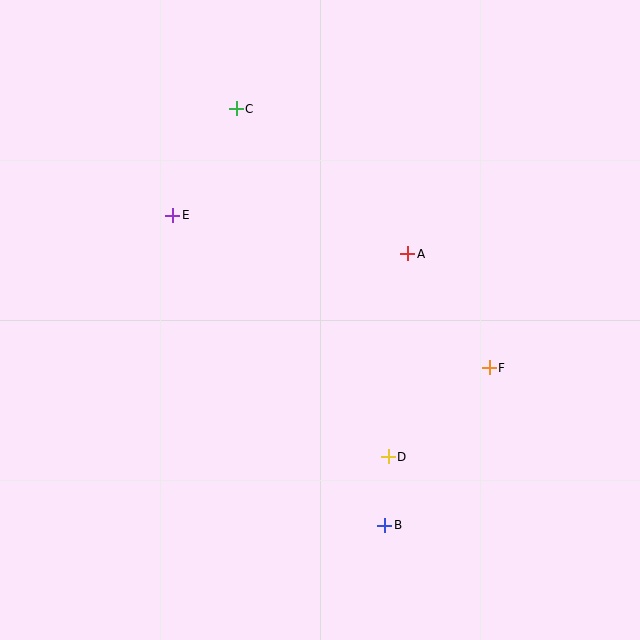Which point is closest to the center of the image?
Point A at (408, 254) is closest to the center.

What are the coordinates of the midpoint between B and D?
The midpoint between B and D is at (387, 491).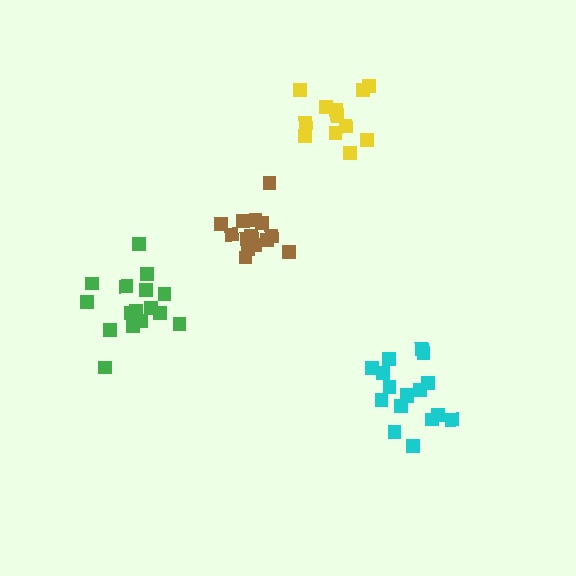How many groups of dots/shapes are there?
There are 4 groups.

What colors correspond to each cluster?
The clusters are colored: brown, cyan, green, yellow.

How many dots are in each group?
Group 1: 14 dots, Group 2: 17 dots, Group 3: 16 dots, Group 4: 12 dots (59 total).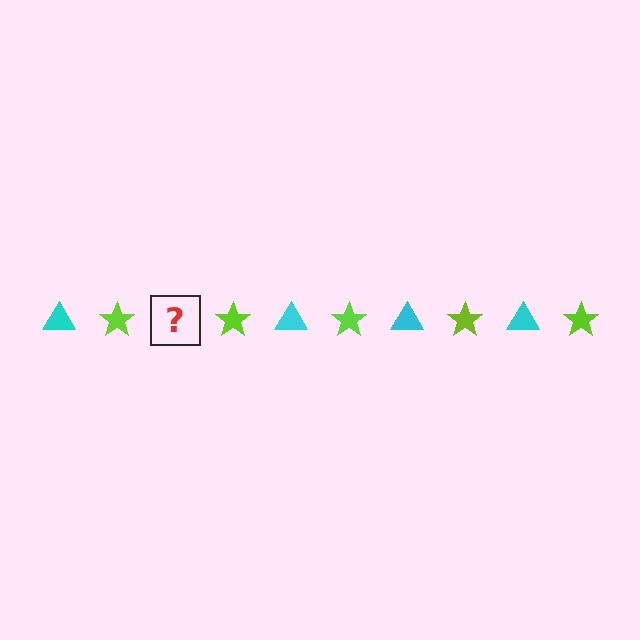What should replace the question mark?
The question mark should be replaced with a cyan triangle.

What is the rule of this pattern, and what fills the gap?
The rule is that the pattern alternates between cyan triangle and lime star. The gap should be filled with a cyan triangle.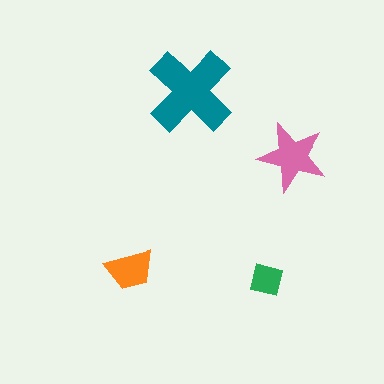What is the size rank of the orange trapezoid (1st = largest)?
3rd.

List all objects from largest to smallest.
The teal cross, the pink star, the orange trapezoid, the green square.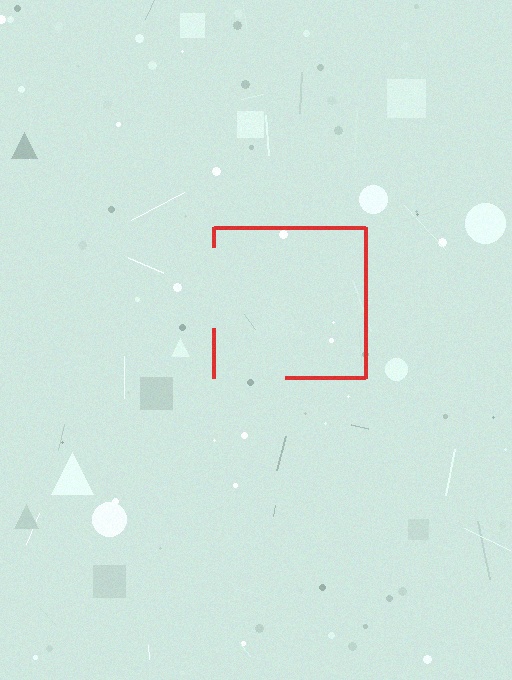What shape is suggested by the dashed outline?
The dashed outline suggests a square.